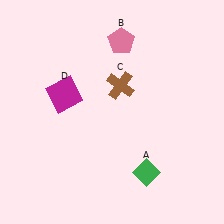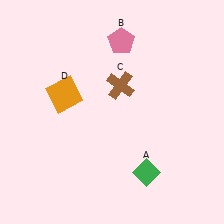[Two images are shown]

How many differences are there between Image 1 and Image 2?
There is 1 difference between the two images.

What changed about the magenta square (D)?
In Image 1, D is magenta. In Image 2, it changed to orange.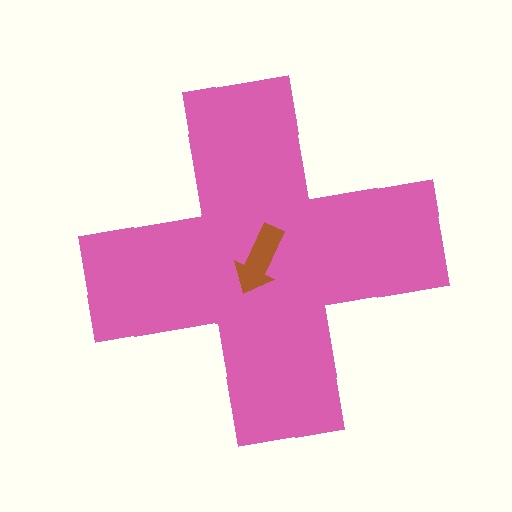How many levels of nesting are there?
2.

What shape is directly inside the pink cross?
The brown arrow.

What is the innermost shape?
The brown arrow.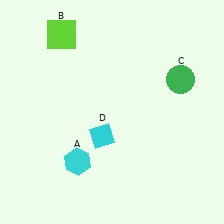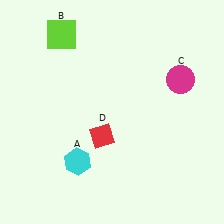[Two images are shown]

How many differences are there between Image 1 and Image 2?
There are 2 differences between the two images.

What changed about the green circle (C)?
In Image 1, C is green. In Image 2, it changed to magenta.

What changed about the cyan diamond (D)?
In Image 1, D is cyan. In Image 2, it changed to red.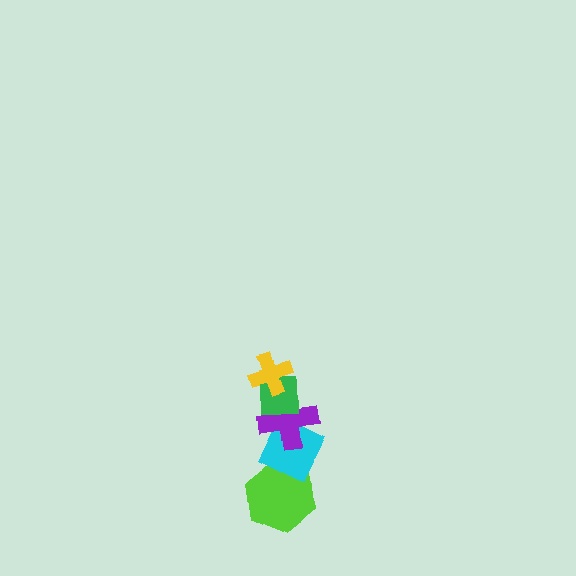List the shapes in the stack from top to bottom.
From top to bottom: the yellow cross, the green square, the purple cross, the cyan diamond, the lime hexagon.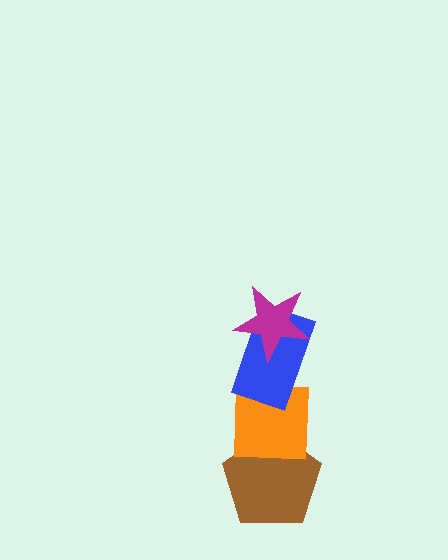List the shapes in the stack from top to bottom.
From top to bottom: the magenta star, the blue rectangle, the orange square, the brown pentagon.